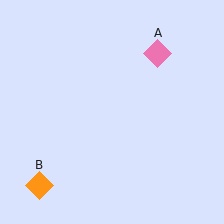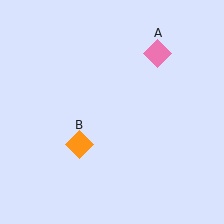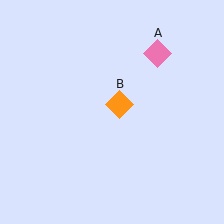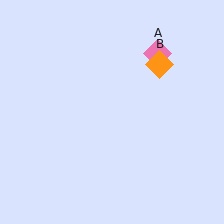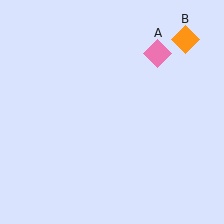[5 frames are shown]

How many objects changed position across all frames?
1 object changed position: orange diamond (object B).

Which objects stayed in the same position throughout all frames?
Pink diamond (object A) remained stationary.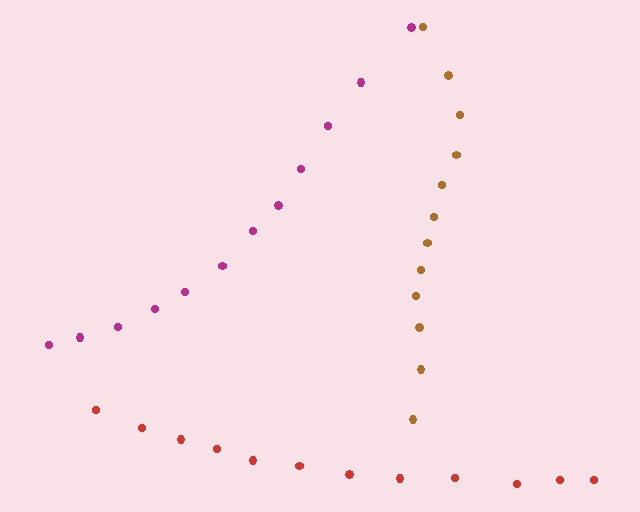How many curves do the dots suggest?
There are 3 distinct paths.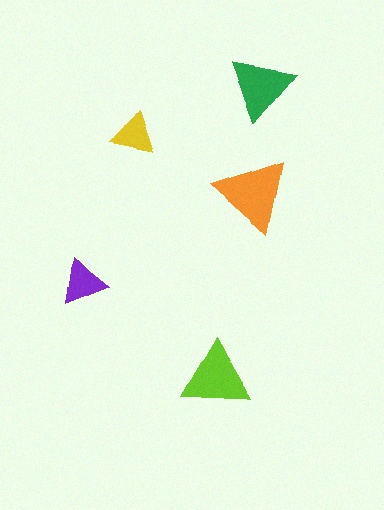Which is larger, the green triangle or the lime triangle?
The lime one.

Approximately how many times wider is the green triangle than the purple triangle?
About 1.5 times wider.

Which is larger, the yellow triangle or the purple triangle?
The purple one.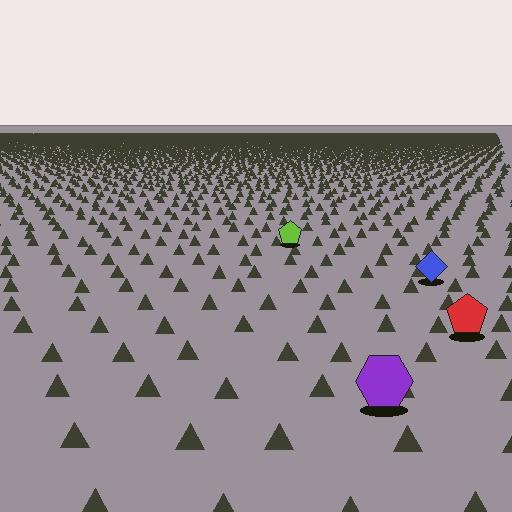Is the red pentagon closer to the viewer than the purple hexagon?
No. The purple hexagon is closer — you can tell from the texture gradient: the ground texture is coarser near it.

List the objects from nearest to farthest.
From nearest to farthest: the purple hexagon, the red pentagon, the blue diamond, the lime pentagon.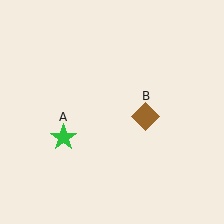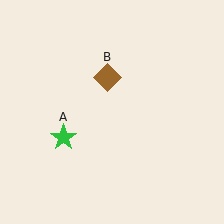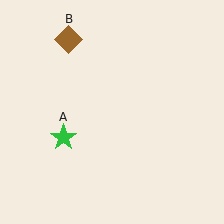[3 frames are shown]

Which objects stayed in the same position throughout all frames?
Green star (object A) remained stationary.